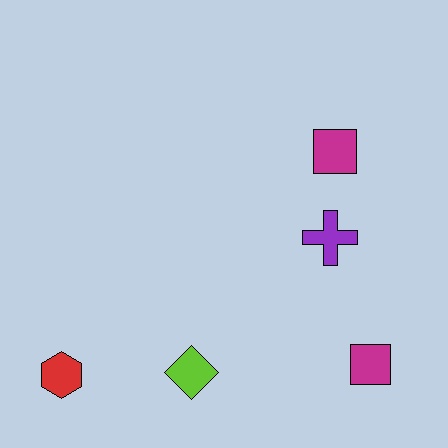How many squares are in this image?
There are 2 squares.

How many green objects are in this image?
There are no green objects.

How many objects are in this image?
There are 5 objects.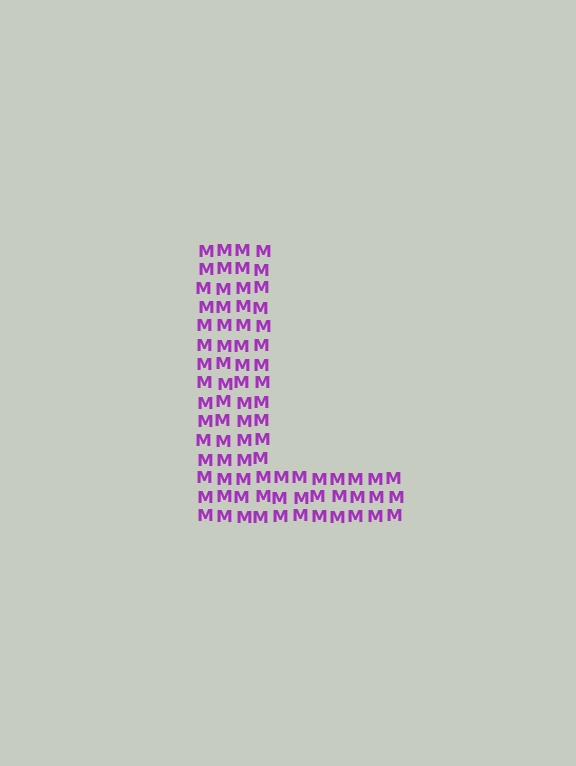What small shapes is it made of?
It is made of small letter M's.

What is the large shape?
The large shape is the letter L.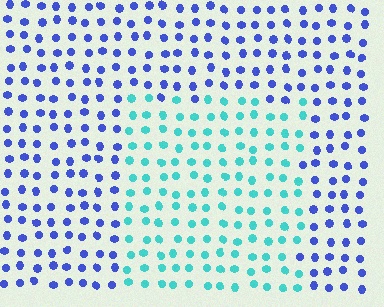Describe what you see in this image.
The image is filled with small blue elements in a uniform arrangement. A rectangle-shaped region is visible where the elements are tinted to a slightly different hue, forming a subtle color boundary.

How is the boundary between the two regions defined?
The boundary is defined purely by a slight shift in hue (about 57 degrees). Spacing, size, and orientation are identical on both sides.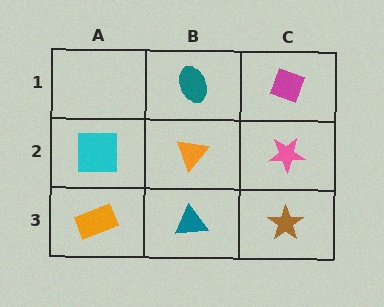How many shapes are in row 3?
3 shapes.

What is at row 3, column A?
An orange rectangle.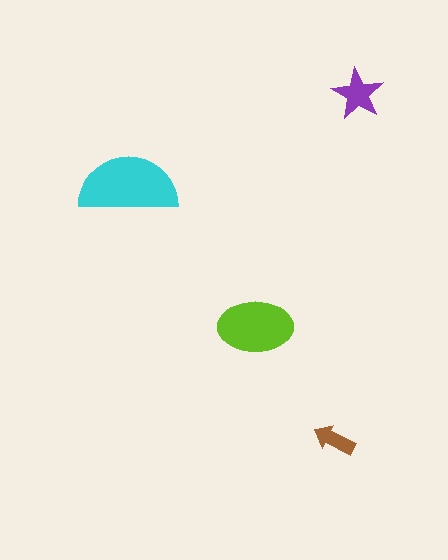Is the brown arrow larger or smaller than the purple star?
Smaller.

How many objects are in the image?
There are 4 objects in the image.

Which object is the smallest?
The brown arrow.